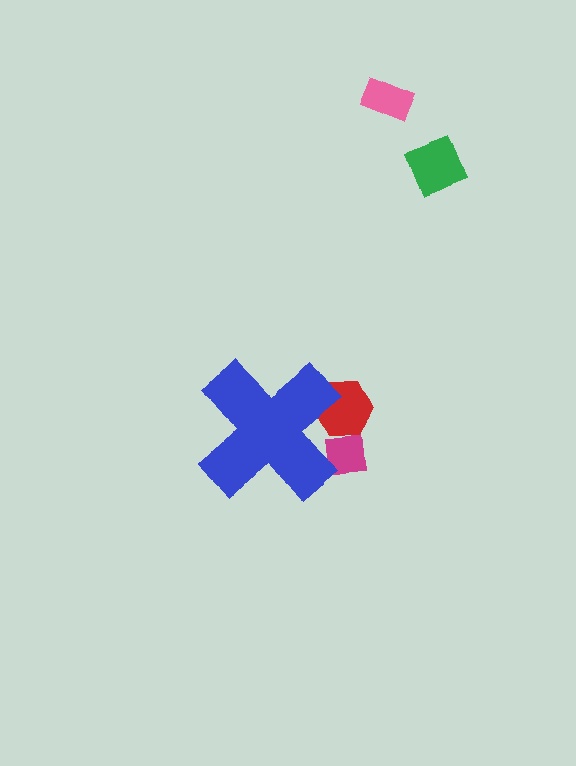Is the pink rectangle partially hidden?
No, the pink rectangle is fully visible.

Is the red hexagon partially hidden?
Yes, the red hexagon is partially hidden behind the blue cross.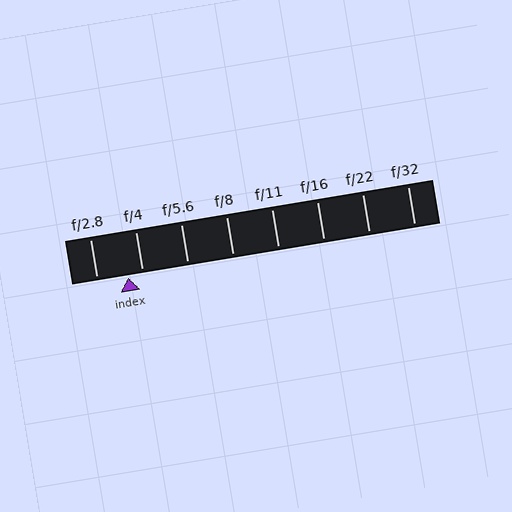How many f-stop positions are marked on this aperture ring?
There are 8 f-stop positions marked.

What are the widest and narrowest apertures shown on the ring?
The widest aperture shown is f/2.8 and the narrowest is f/32.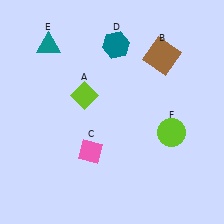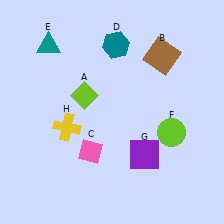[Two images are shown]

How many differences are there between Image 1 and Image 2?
There are 2 differences between the two images.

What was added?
A purple square (G), a yellow cross (H) were added in Image 2.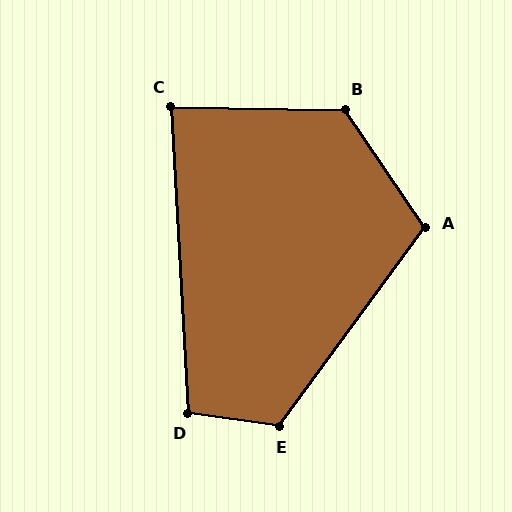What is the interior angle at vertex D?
Approximately 101 degrees (obtuse).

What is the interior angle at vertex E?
Approximately 118 degrees (obtuse).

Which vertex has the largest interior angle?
B, at approximately 125 degrees.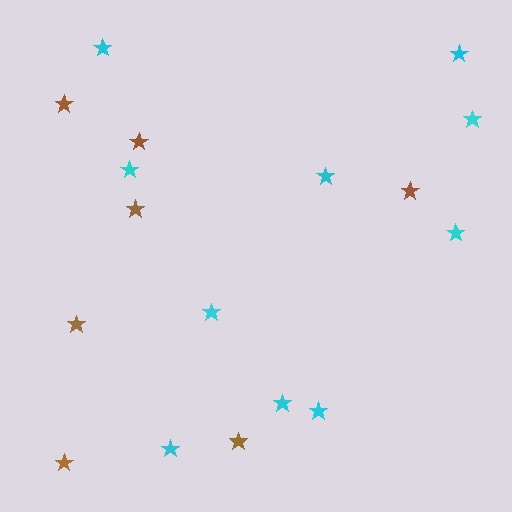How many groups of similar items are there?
There are 2 groups: one group of brown stars (7) and one group of cyan stars (10).